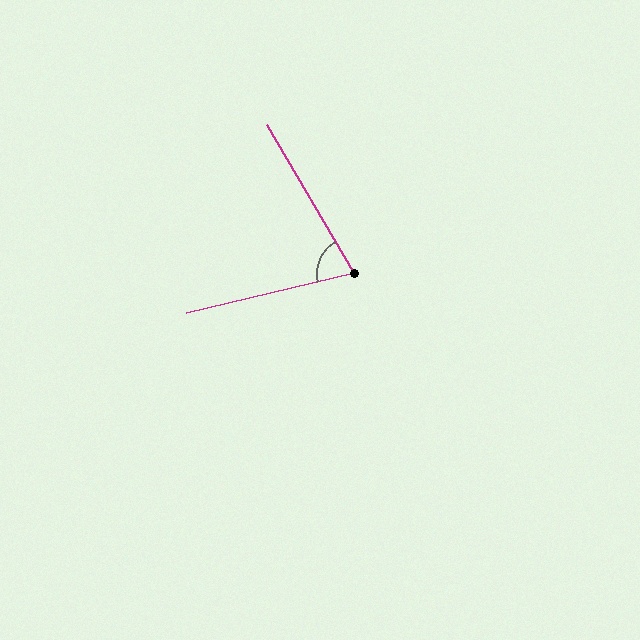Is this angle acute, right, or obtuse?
It is acute.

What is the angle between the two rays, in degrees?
Approximately 73 degrees.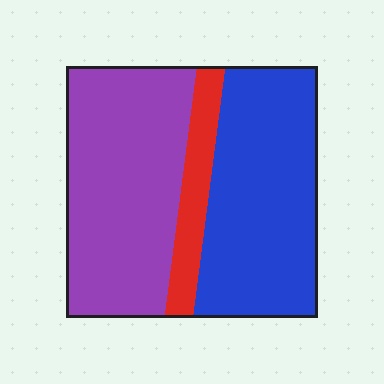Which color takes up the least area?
Red, at roughly 10%.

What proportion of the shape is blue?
Blue covers 43% of the shape.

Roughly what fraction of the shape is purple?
Purple covers around 45% of the shape.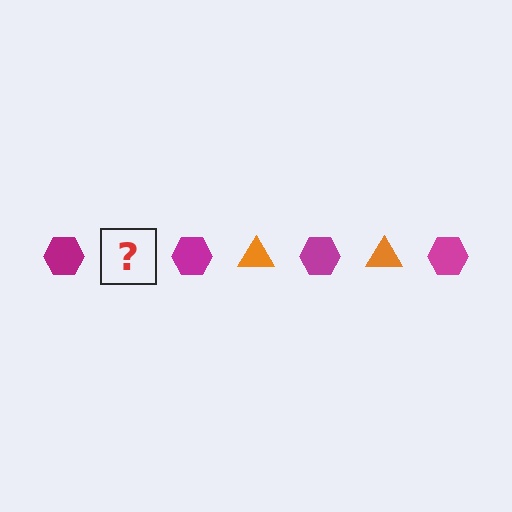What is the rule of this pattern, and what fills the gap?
The rule is that the pattern alternates between magenta hexagon and orange triangle. The gap should be filled with an orange triangle.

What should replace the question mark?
The question mark should be replaced with an orange triangle.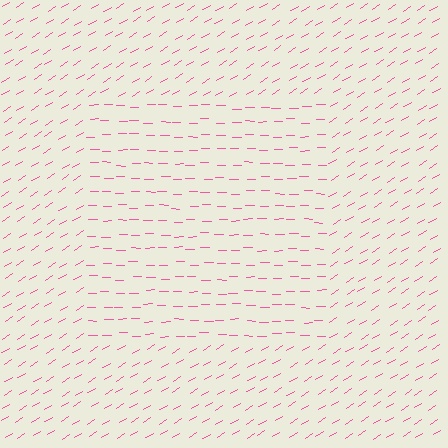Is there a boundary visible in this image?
Yes, there is a texture boundary formed by a change in line orientation.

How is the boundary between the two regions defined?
The boundary is defined purely by a change in line orientation (approximately 32 degrees difference). All lines are the same color and thickness.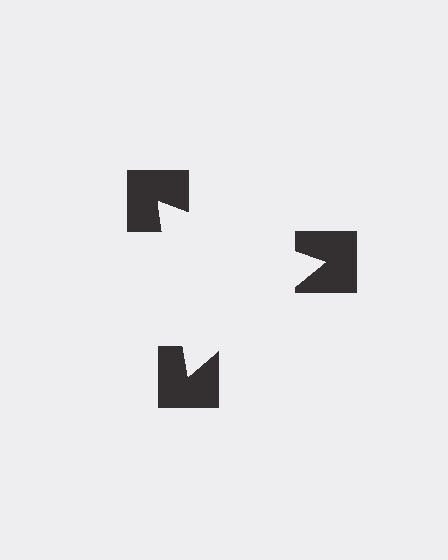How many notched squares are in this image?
There are 3 — one at each vertex of the illusory triangle.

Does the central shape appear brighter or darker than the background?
It typically appears slightly brighter than the background, even though no actual brightness change is drawn.